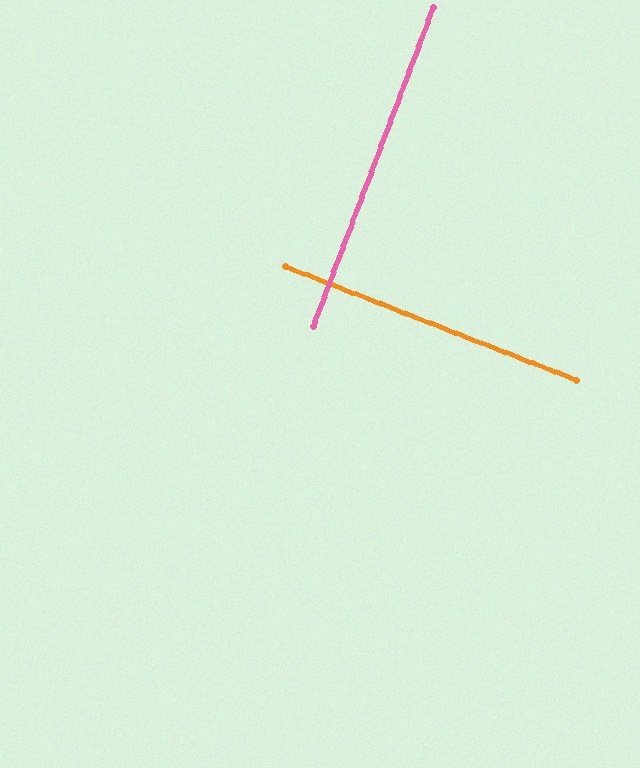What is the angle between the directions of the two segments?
Approximately 89 degrees.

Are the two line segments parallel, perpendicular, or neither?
Perpendicular — they meet at approximately 89°.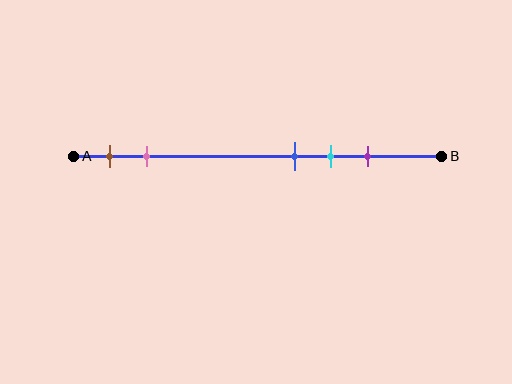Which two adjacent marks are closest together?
The blue and cyan marks are the closest adjacent pair.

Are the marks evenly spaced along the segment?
No, the marks are not evenly spaced.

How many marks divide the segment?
There are 5 marks dividing the segment.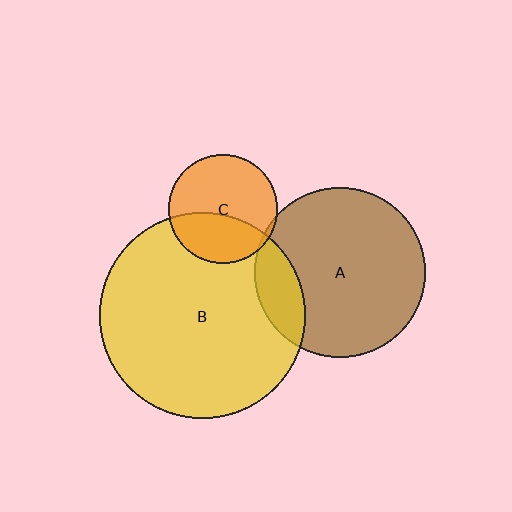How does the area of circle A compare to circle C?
Approximately 2.4 times.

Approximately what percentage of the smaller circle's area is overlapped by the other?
Approximately 15%.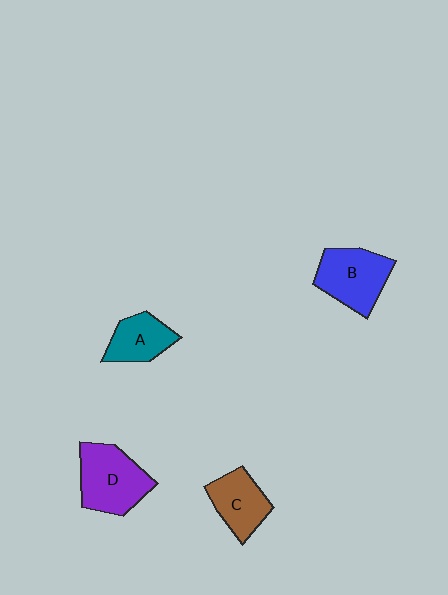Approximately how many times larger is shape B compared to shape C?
Approximately 1.3 times.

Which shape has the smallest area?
Shape A (teal).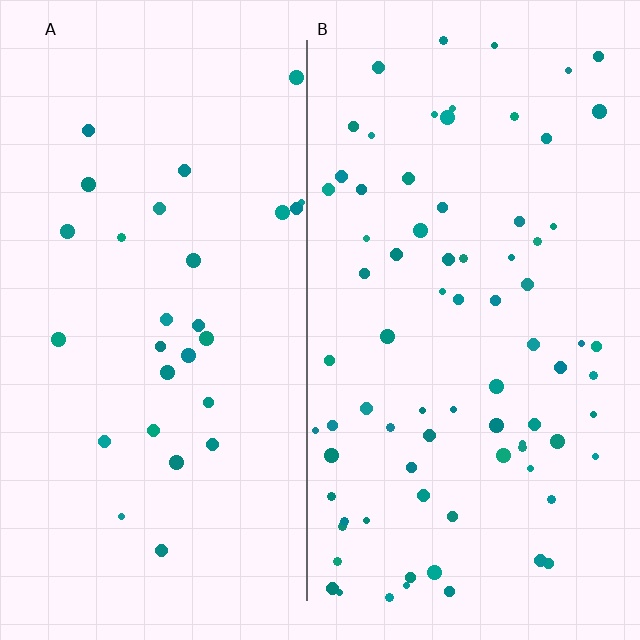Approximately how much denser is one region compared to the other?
Approximately 2.7× — region B over region A.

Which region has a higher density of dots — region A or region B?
B (the right).